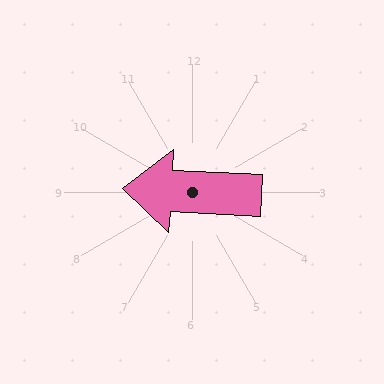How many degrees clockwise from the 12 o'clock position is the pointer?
Approximately 273 degrees.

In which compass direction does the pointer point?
West.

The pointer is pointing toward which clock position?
Roughly 9 o'clock.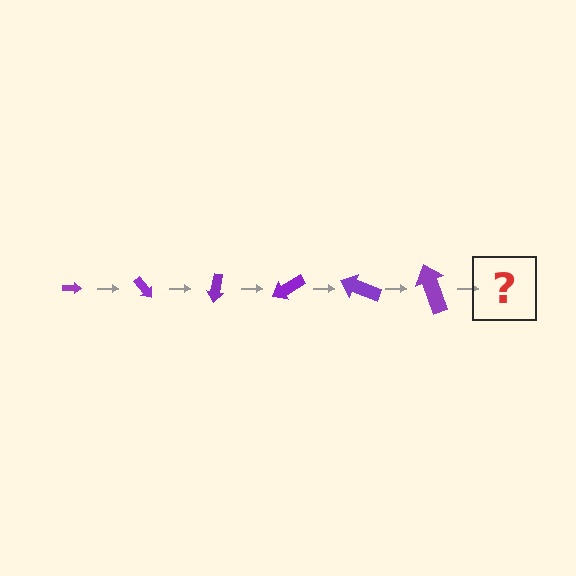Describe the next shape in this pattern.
It should be an arrow, larger than the previous one and rotated 300 degrees from the start.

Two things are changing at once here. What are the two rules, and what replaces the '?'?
The two rules are that the arrow grows larger each step and it rotates 50 degrees each step. The '?' should be an arrow, larger than the previous one and rotated 300 degrees from the start.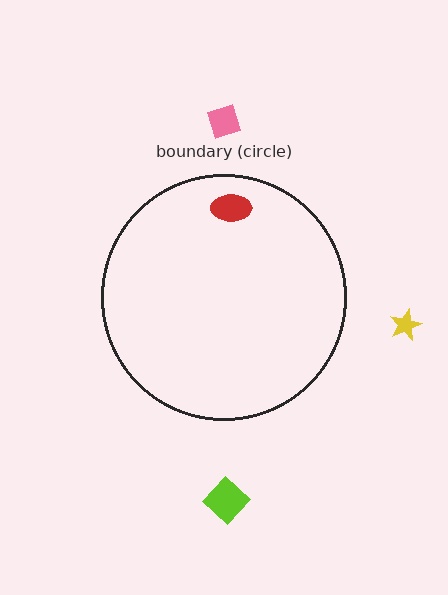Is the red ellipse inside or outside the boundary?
Inside.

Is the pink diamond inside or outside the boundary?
Outside.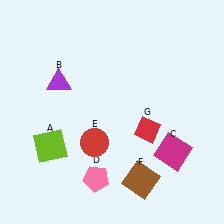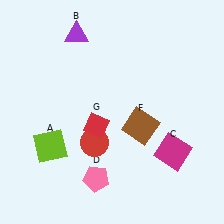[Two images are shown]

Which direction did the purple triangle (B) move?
The purple triangle (B) moved up.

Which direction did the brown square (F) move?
The brown square (F) moved up.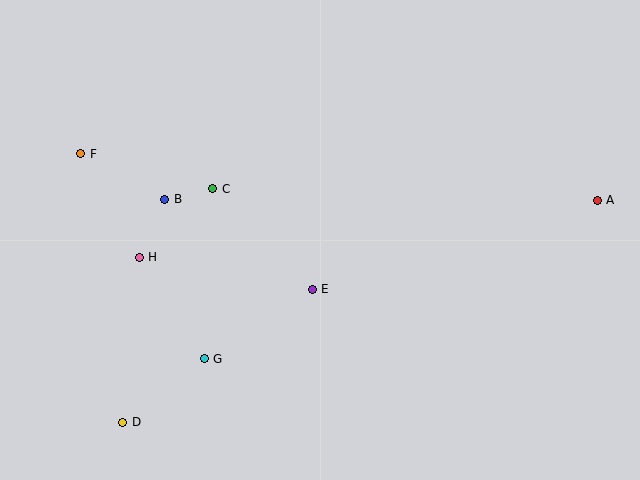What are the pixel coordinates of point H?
Point H is at (139, 257).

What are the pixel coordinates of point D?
Point D is at (123, 422).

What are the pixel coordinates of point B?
Point B is at (165, 199).